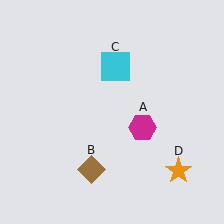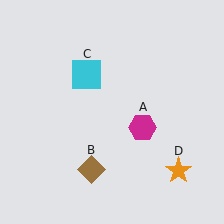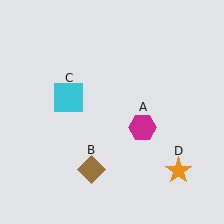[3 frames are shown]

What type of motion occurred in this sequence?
The cyan square (object C) rotated counterclockwise around the center of the scene.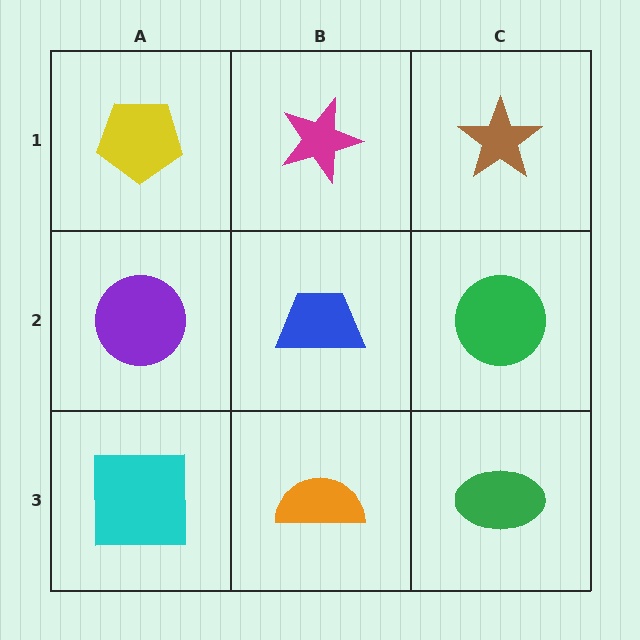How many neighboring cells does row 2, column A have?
3.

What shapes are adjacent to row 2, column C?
A brown star (row 1, column C), a green ellipse (row 3, column C), a blue trapezoid (row 2, column B).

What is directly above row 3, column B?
A blue trapezoid.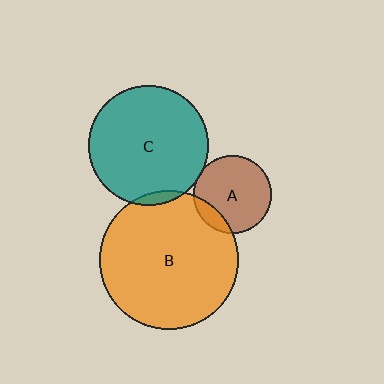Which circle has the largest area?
Circle B (orange).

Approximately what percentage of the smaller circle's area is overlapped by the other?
Approximately 5%.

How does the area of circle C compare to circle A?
Approximately 2.4 times.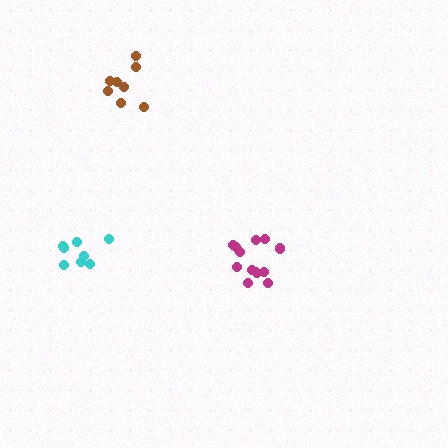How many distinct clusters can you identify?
There are 3 distinct clusters.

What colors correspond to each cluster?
The clusters are colored: magenta, cyan, brown.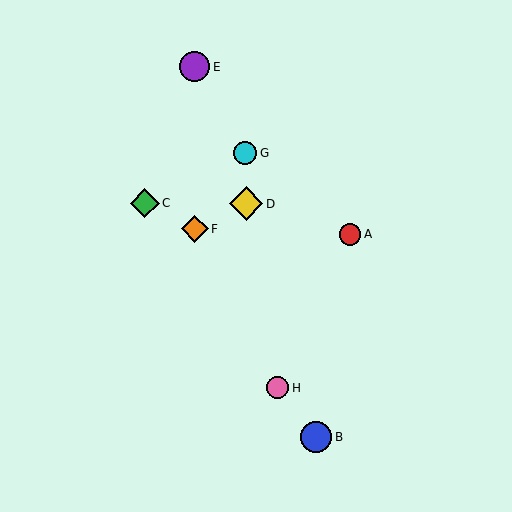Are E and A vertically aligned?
No, E is at x≈195 and A is at x≈350.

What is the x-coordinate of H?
Object H is at x≈278.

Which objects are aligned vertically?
Objects E, F are aligned vertically.